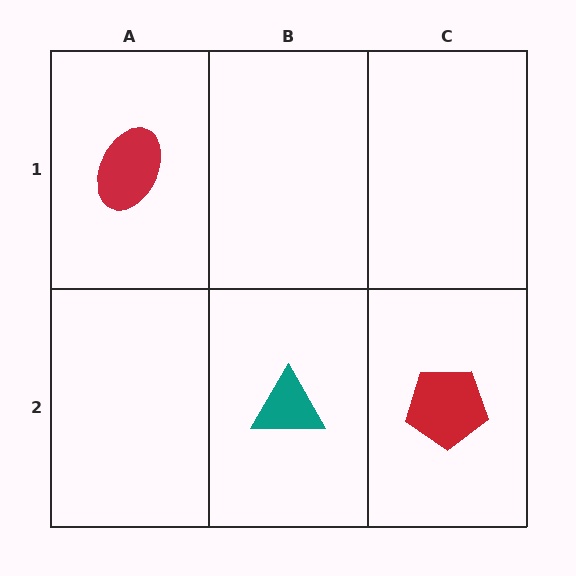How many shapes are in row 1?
1 shape.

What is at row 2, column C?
A red pentagon.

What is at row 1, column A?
A red ellipse.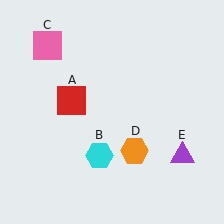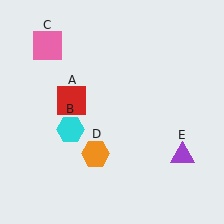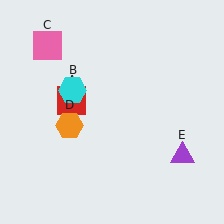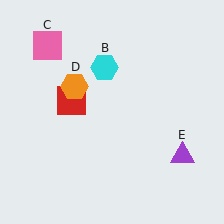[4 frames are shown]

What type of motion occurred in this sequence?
The cyan hexagon (object B), orange hexagon (object D) rotated clockwise around the center of the scene.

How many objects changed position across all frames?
2 objects changed position: cyan hexagon (object B), orange hexagon (object D).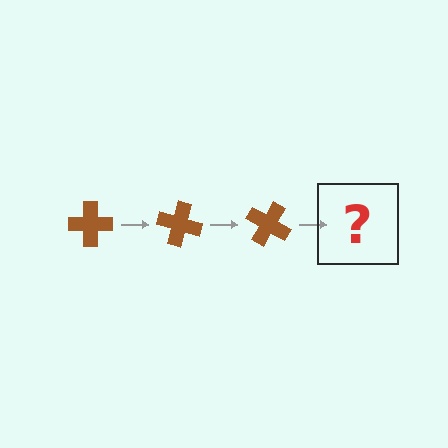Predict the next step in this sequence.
The next step is a brown cross rotated 45 degrees.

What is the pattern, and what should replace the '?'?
The pattern is that the cross rotates 15 degrees each step. The '?' should be a brown cross rotated 45 degrees.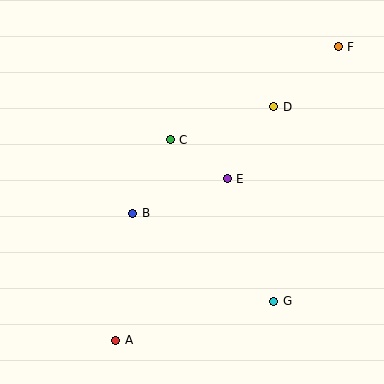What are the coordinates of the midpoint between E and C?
The midpoint between E and C is at (199, 159).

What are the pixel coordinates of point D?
Point D is at (273, 107).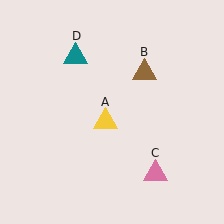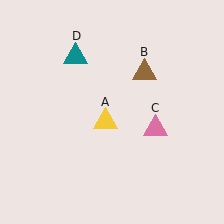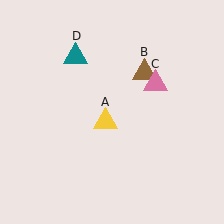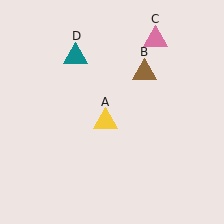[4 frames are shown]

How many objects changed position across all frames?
1 object changed position: pink triangle (object C).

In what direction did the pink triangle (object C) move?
The pink triangle (object C) moved up.